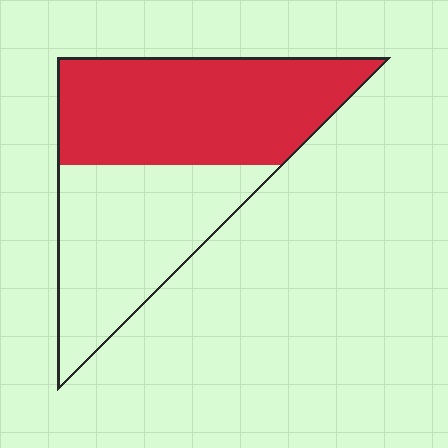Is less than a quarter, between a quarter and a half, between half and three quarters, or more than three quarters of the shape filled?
Between half and three quarters.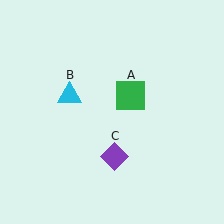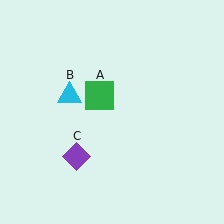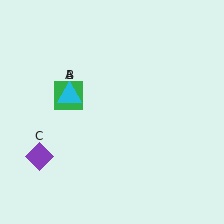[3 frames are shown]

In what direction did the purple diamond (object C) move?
The purple diamond (object C) moved left.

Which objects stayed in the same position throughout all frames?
Cyan triangle (object B) remained stationary.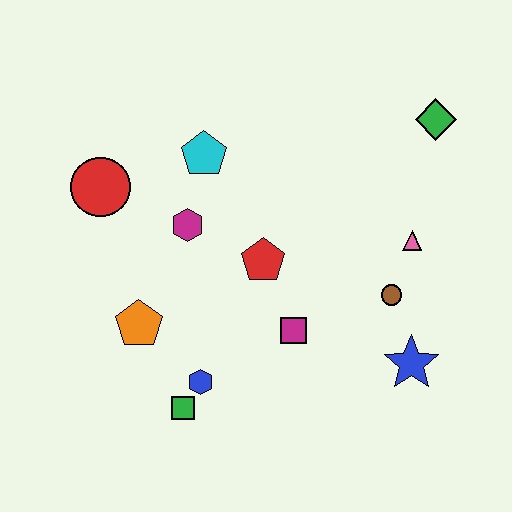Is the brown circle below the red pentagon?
Yes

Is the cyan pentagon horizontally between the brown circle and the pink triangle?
No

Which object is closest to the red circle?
The magenta hexagon is closest to the red circle.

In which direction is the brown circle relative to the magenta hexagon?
The brown circle is to the right of the magenta hexagon.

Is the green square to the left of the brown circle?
Yes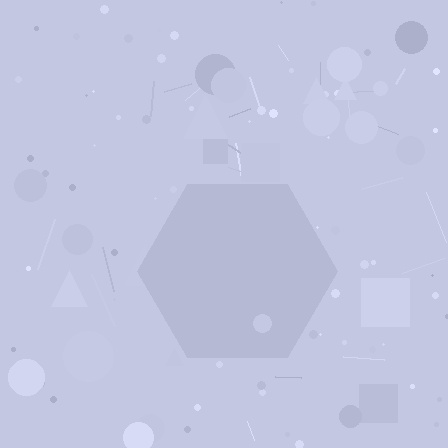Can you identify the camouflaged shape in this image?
The camouflaged shape is a hexagon.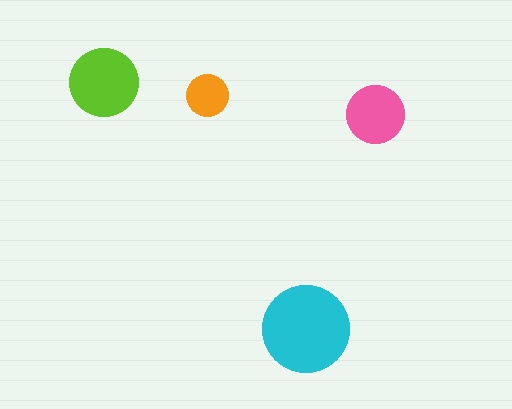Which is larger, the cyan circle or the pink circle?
The cyan one.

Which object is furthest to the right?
The pink circle is rightmost.